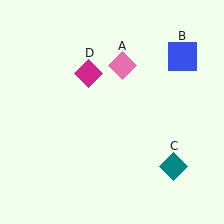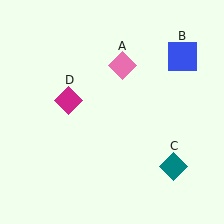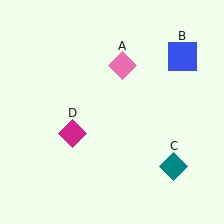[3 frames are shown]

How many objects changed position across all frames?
1 object changed position: magenta diamond (object D).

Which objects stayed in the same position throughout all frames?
Pink diamond (object A) and blue square (object B) and teal diamond (object C) remained stationary.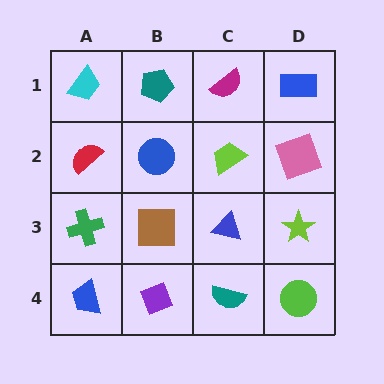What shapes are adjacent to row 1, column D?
A pink square (row 2, column D), a magenta semicircle (row 1, column C).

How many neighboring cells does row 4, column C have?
3.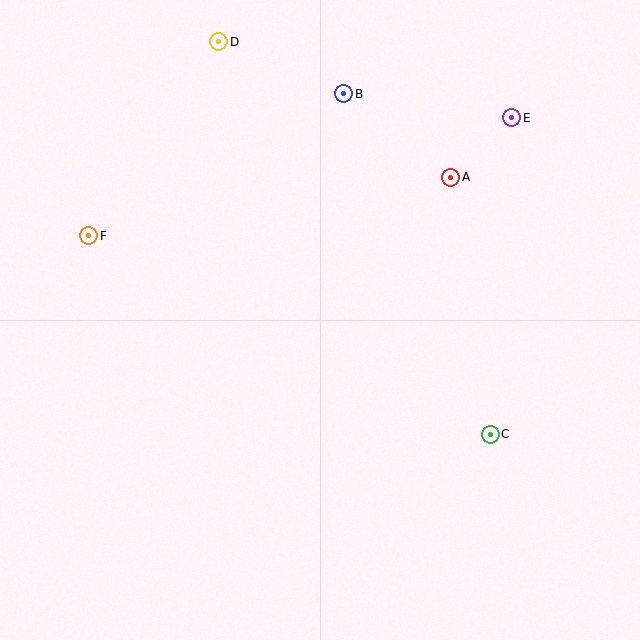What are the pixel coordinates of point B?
Point B is at (344, 94).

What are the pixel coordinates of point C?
Point C is at (490, 434).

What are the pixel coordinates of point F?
Point F is at (89, 236).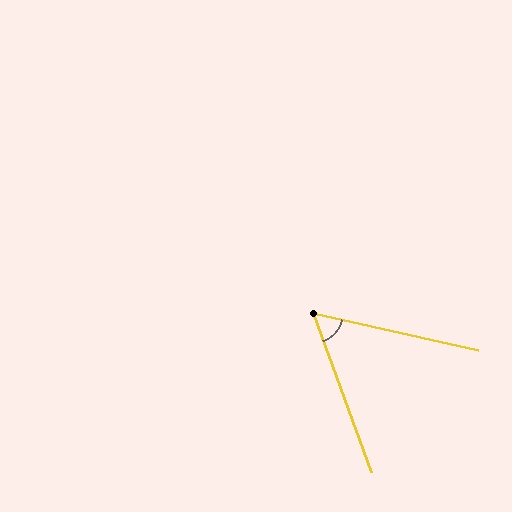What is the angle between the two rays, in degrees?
Approximately 57 degrees.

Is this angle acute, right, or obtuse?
It is acute.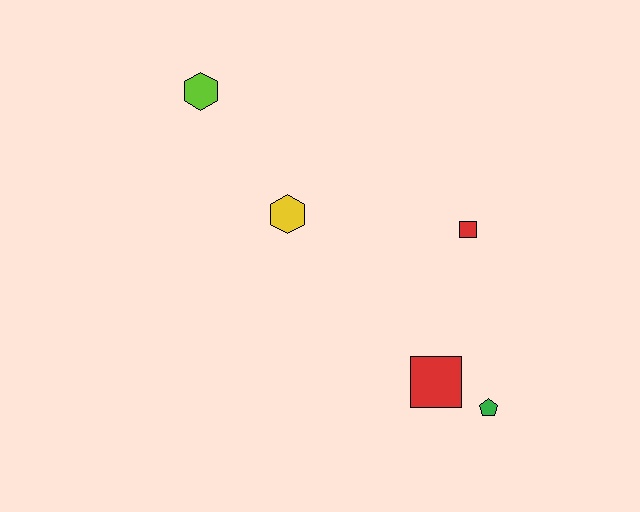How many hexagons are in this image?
There are 2 hexagons.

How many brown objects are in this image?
There are no brown objects.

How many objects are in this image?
There are 5 objects.